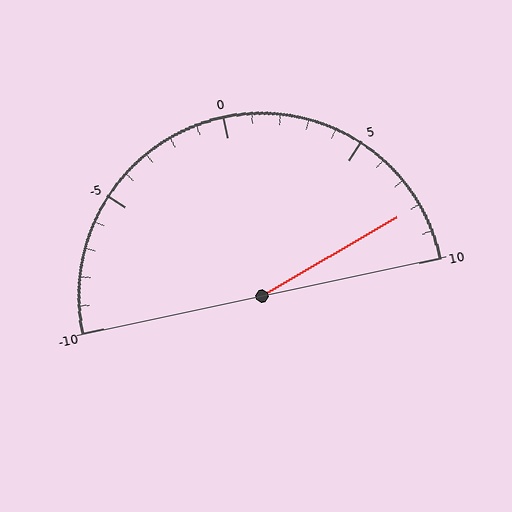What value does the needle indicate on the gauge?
The needle indicates approximately 8.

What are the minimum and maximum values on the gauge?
The gauge ranges from -10 to 10.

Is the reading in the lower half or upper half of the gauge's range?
The reading is in the upper half of the range (-10 to 10).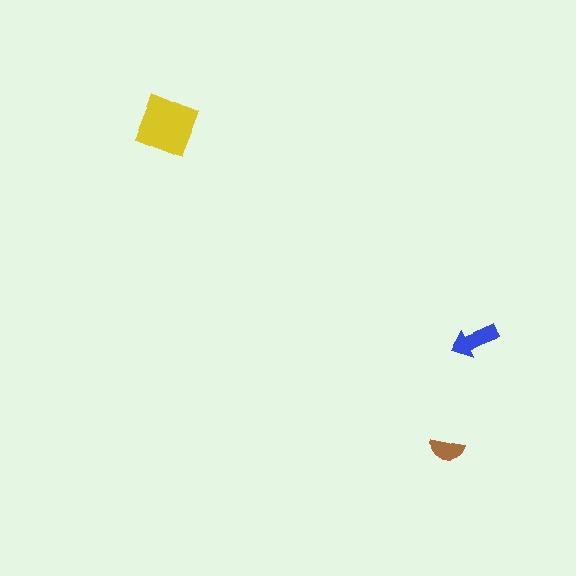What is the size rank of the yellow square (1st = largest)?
1st.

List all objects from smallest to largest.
The brown semicircle, the blue arrow, the yellow square.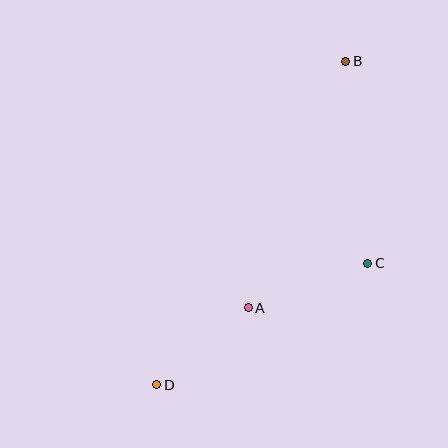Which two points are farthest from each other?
Points B and D are farthest from each other.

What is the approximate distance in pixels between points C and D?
The distance between C and D is approximately 243 pixels.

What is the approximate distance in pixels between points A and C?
The distance between A and C is approximately 128 pixels.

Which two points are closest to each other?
Points A and D are closest to each other.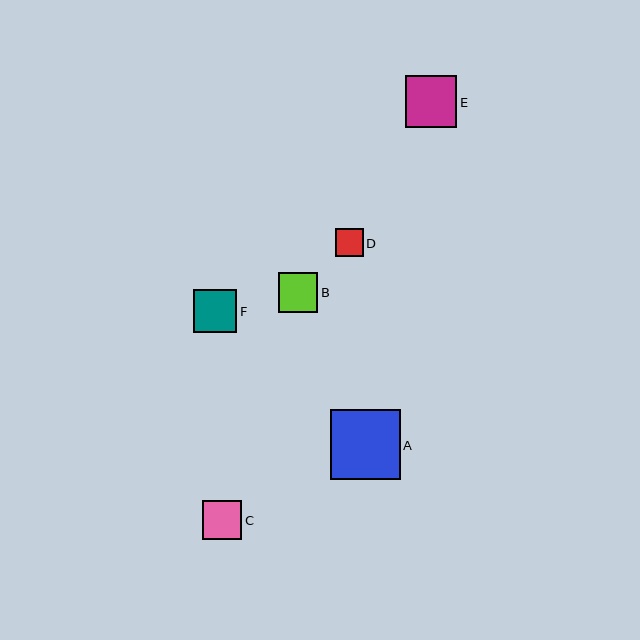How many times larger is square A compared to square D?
Square A is approximately 2.5 times the size of square D.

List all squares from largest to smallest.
From largest to smallest: A, E, F, B, C, D.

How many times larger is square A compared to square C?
Square A is approximately 1.8 times the size of square C.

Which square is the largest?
Square A is the largest with a size of approximately 70 pixels.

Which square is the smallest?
Square D is the smallest with a size of approximately 28 pixels.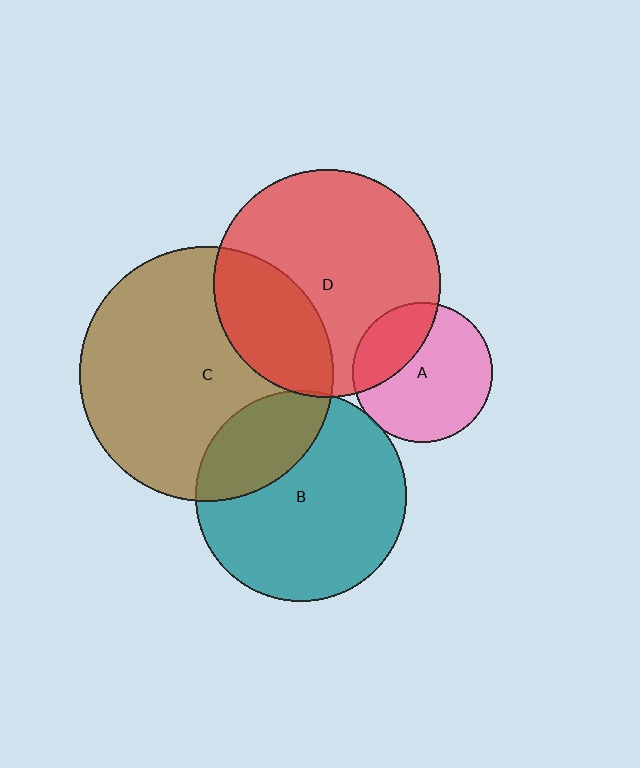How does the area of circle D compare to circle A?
Approximately 2.6 times.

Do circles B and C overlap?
Yes.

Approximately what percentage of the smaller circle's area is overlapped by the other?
Approximately 25%.